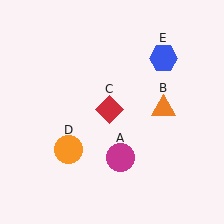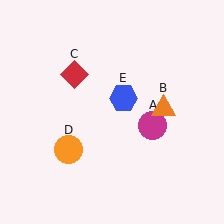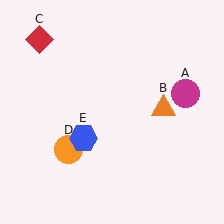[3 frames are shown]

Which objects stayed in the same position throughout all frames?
Orange triangle (object B) and orange circle (object D) remained stationary.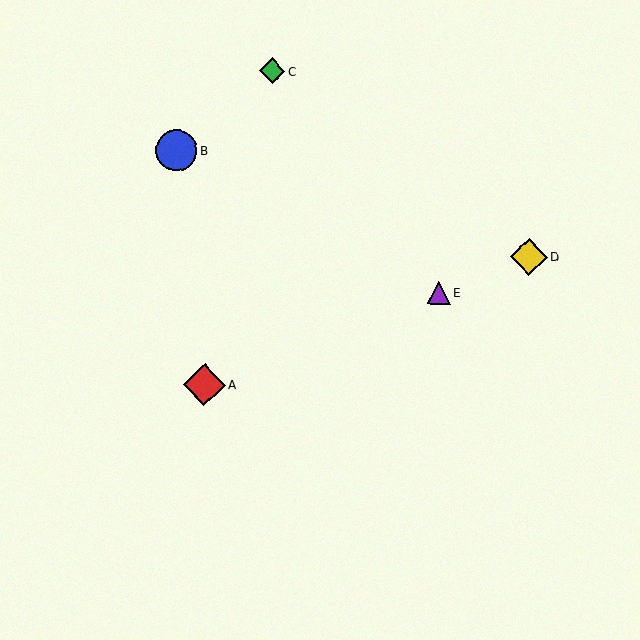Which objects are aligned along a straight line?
Objects A, D, E are aligned along a straight line.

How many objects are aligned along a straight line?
3 objects (A, D, E) are aligned along a straight line.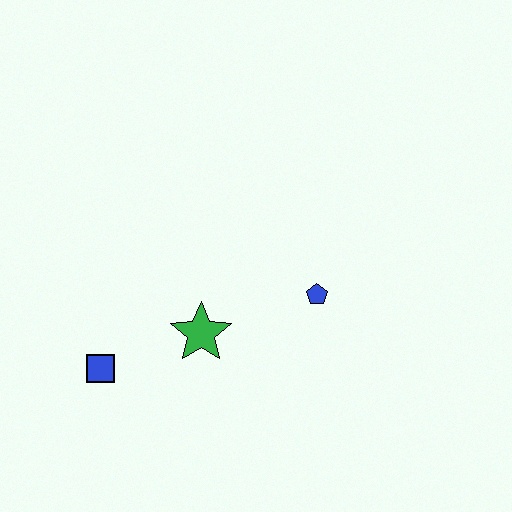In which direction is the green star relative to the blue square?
The green star is to the right of the blue square.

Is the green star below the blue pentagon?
Yes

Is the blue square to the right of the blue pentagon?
No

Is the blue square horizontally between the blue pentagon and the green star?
No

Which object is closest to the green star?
The blue square is closest to the green star.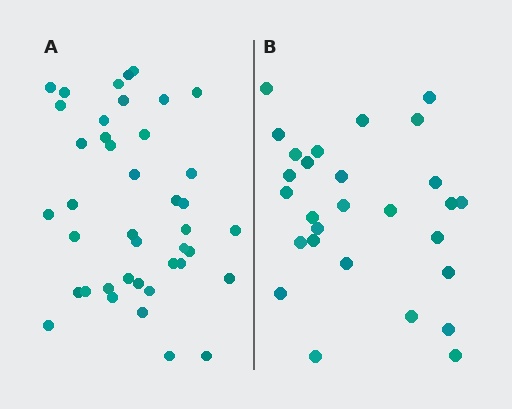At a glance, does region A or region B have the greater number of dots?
Region A (the left region) has more dots.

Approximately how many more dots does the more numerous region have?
Region A has approximately 15 more dots than region B.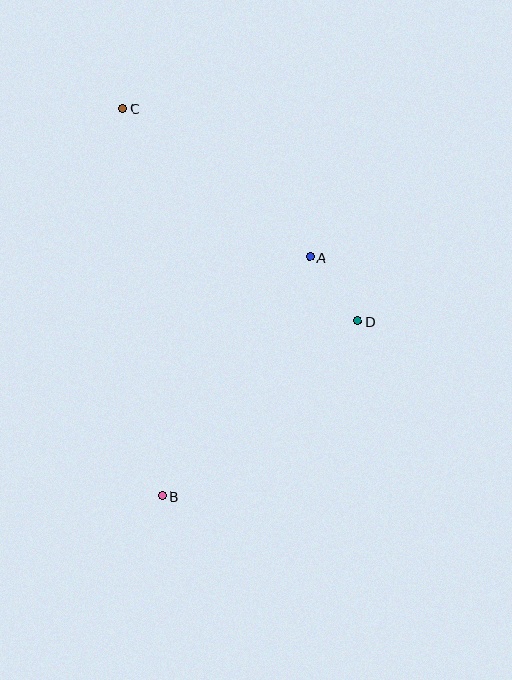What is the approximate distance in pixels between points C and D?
The distance between C and D is approximately 317 pixels.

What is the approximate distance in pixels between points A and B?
The distance between A and B is approximately 281 pixels.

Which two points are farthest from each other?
Points B and C are farthest from each other.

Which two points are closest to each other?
Points A and D are closest to each other.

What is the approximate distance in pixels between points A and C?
The distance between A and C is approximately 239 pixels.